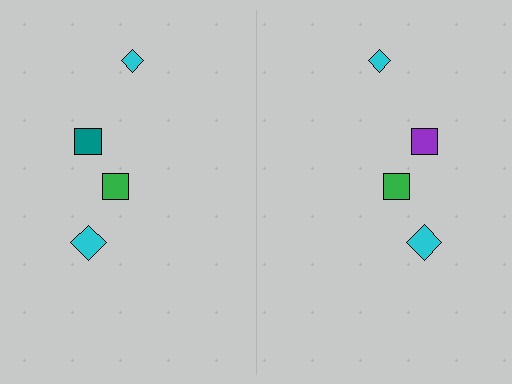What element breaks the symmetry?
The purple square on the right side breaks the symmetry — its mirror counterpart is teal.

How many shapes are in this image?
There are 8 shapes in this image.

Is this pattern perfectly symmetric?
No, the pattern is not perfectly symmetric. The purple square on the right side breaks the symmetry — its mirror counterpart is teal.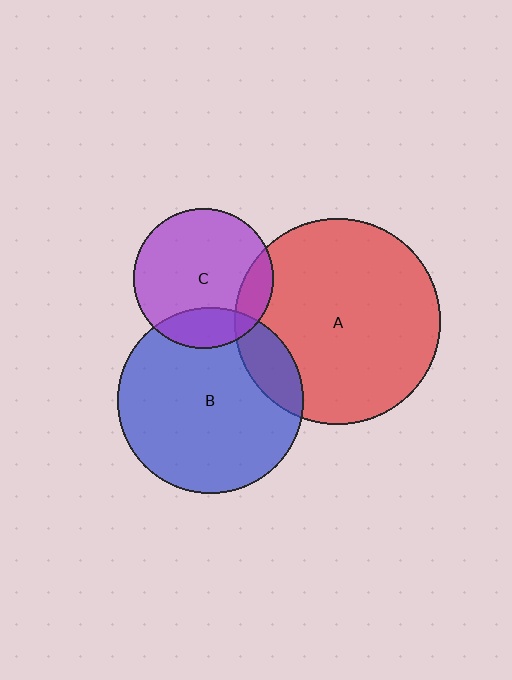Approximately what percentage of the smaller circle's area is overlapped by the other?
Approximately 15%.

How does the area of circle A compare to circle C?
Approximately 2.2 times.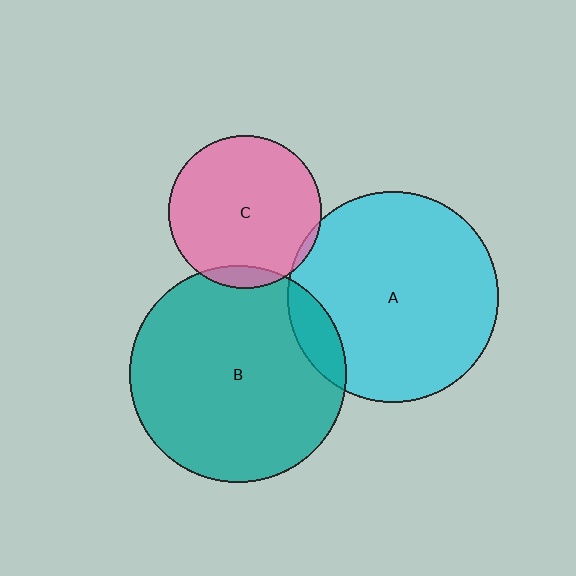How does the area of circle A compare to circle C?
Approximately 1.9 times.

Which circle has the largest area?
Circle B (teal).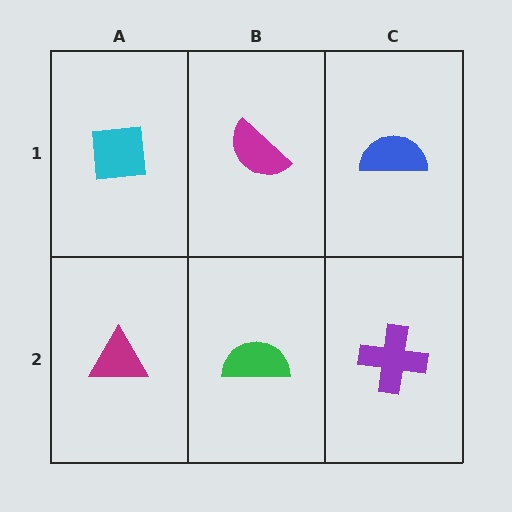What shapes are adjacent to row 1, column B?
A green semicircle (row 2, column B), a cyan square (row 1, column A), a blue semicircle (row 1, column C).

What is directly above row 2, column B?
A magenta semicircle.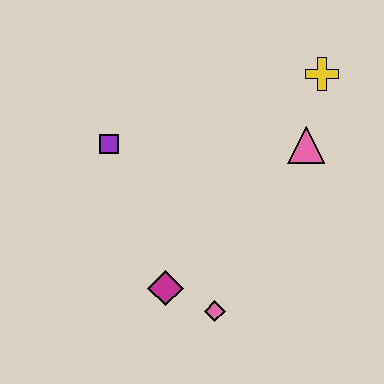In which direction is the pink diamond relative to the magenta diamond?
The pink diamond is to the right of the magenta diamond.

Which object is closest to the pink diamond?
The magenta diamond is closest to the pink diamond.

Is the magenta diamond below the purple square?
Yes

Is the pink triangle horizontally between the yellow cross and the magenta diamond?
Yes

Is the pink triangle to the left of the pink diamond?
No